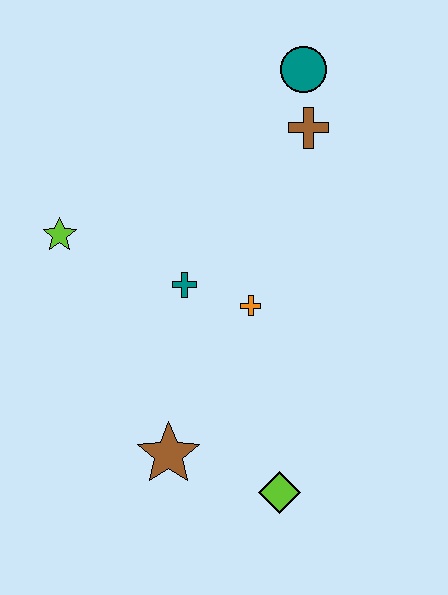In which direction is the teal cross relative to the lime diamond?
The teal cross is above the lime diamond.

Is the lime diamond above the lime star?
No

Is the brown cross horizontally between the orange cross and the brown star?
No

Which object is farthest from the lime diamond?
The teal circle is farthest from the lime diamond.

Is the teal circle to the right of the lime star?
Yes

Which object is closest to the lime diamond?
The brown star is closest to the lime diamond.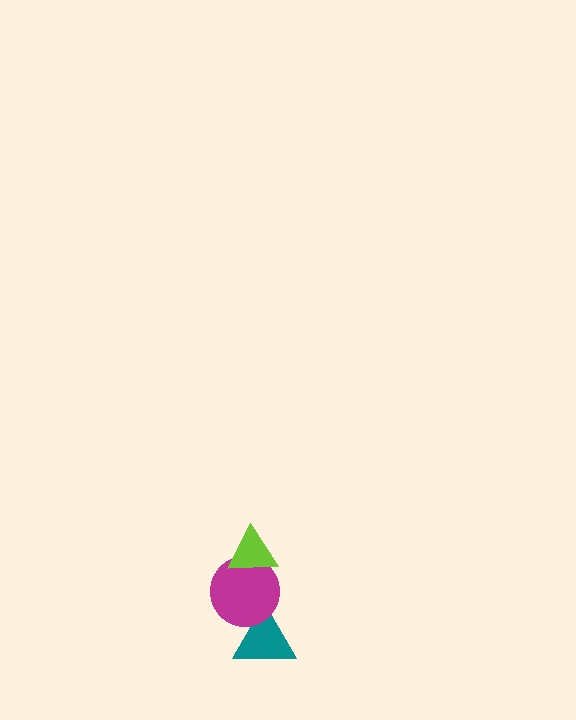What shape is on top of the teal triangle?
The magenta circle is on top of the teal triangle.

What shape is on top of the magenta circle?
The lime triangle is on top of the magenta circle.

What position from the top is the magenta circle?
The magenta circle is 2nd from the top.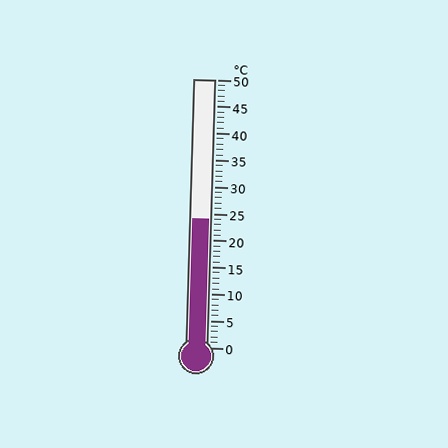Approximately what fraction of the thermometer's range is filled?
The thermometer is filled to approximately 50% of its range.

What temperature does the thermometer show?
The thermometer shows approximately 24°C.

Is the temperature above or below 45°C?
The temperature is below 45°C.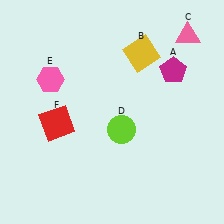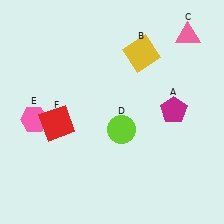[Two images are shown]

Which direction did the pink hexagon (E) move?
The pink hexagon (E) moved down.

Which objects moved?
The objects that moved are: the magenta pentagon (A), the pink hexagon (E).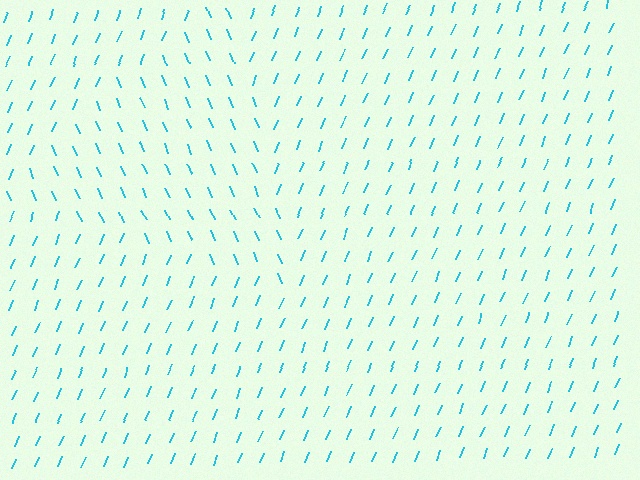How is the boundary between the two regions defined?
The boundary is defined purely by a change in line orientation (approximately 45 degrees difference). All lines are the same color and thickness.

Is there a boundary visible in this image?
Yes, there is a texture boundary formed by a change in line orientation.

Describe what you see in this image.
The image is filled with small cyan line segments. A triangle region in the image has lines oriented differently from the surrounding lines, creating a visible texture boundary.